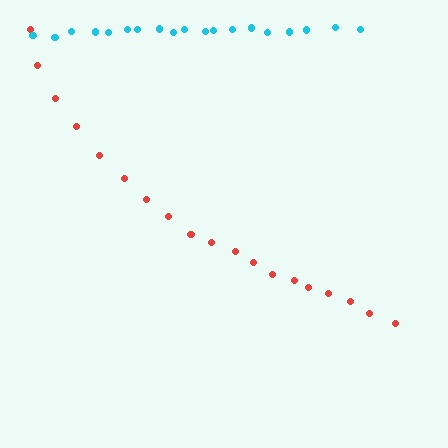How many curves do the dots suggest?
There are 2 distinct paths.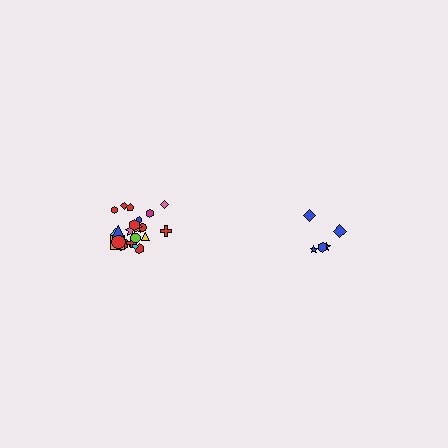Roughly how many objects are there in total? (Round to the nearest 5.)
Roughly 25 objects in total.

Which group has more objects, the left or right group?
The left group.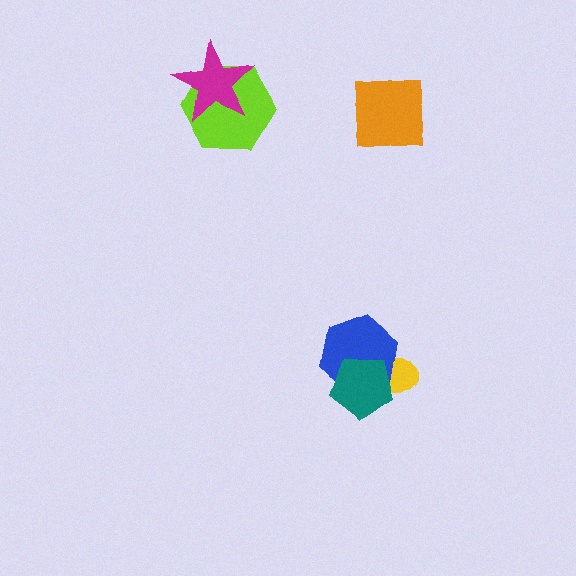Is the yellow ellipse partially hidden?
Yes, it is partially covered by another shape.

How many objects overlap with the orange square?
0 objects overlap with the orange square.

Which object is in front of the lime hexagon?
The magenta star is in front of the lime hexagon.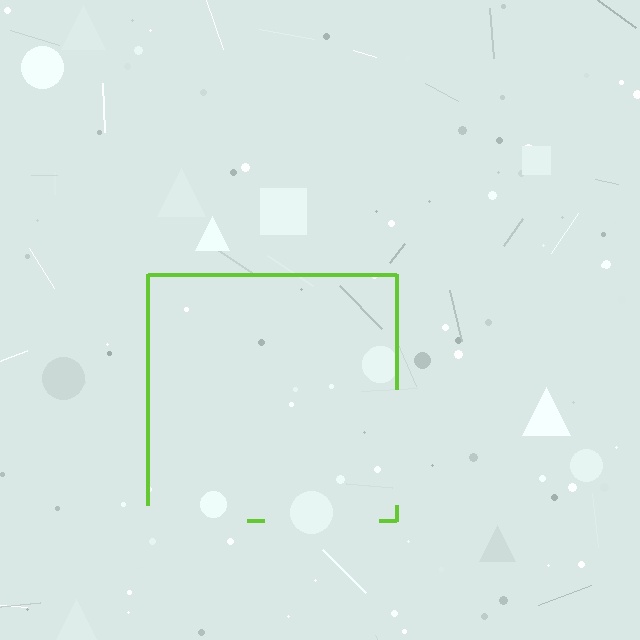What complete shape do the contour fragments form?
The contour fragments form a square.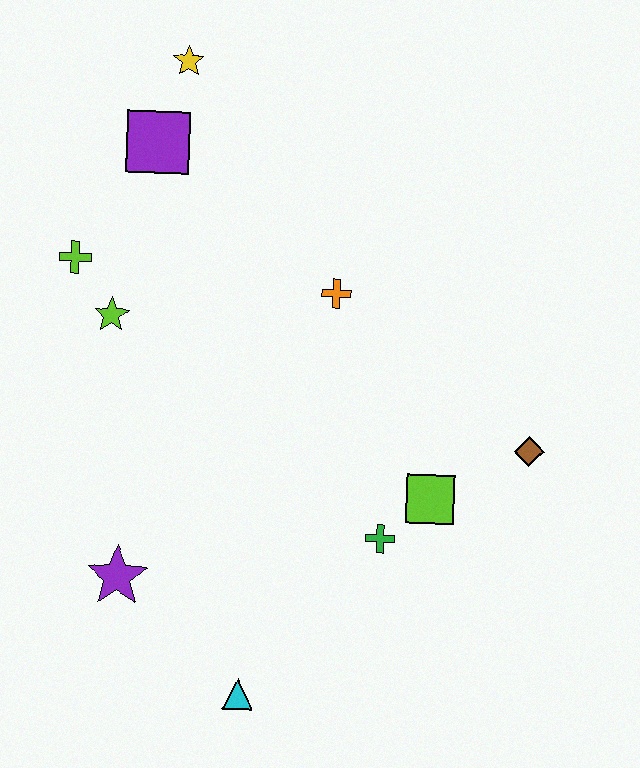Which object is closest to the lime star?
The lime cross is closest to the lime star.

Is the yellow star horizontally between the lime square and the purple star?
Yes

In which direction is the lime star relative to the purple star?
The lime star is above the purple star.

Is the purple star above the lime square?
No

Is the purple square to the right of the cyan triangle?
No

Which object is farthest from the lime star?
The brown diamond is farthest from the lime star.